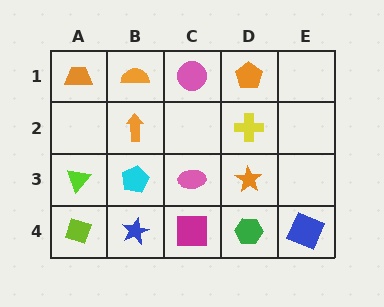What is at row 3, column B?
A cyan pentagon.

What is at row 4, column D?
A green hexagon.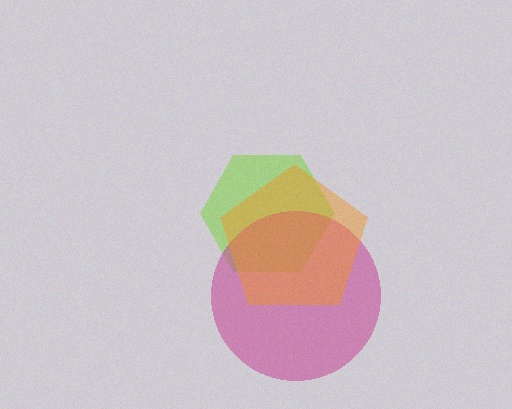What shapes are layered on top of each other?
The layered shapes are: a lime hexagon, a magenta circle, an orange pentagon.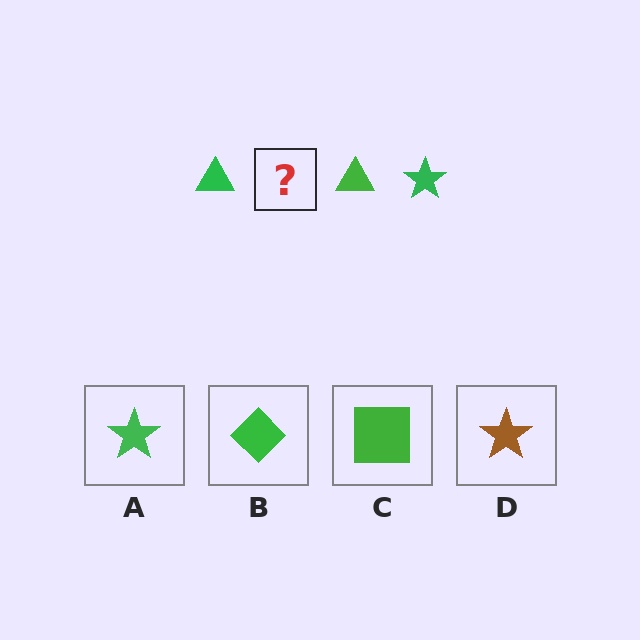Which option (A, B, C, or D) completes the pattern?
A.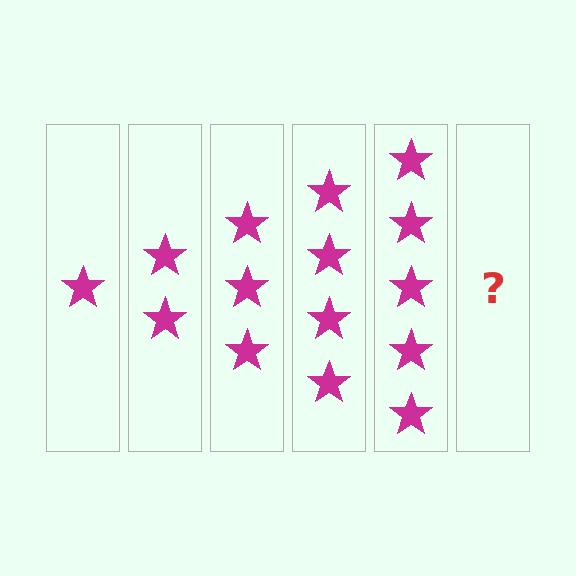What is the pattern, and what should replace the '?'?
The pattern is that each step adds one more star. The '?' should be 6 stars.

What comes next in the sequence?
The next element should be 6 stars.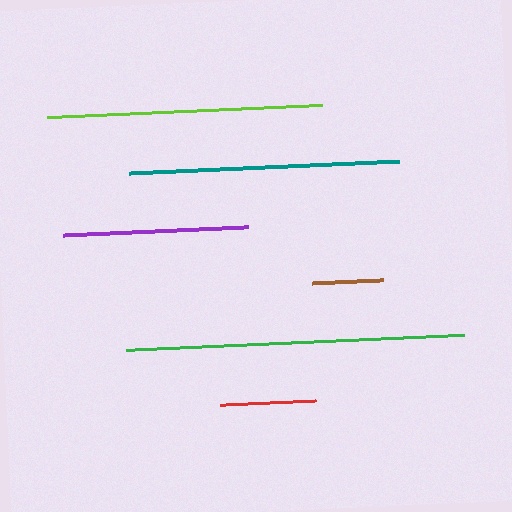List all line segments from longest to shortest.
From longest to shortest: green, lime, teal, purple, red, brown.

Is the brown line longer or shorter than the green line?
The green line is longer than the brown line.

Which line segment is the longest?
The green line is the longest at approximately 339 pixels.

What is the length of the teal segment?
The teal segment is approximately 270 pixels long.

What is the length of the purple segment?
The purple segment is approximately 185 pixels long.